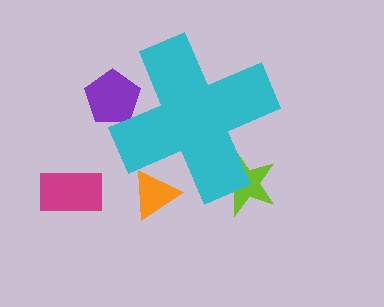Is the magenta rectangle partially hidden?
No, the magenta rectangle is fully visible.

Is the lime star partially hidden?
Yes, the lime star is partially hidden behind the cyan cross.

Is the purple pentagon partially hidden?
Yes, the purple pentagon is partially hidden behind the cyan cross.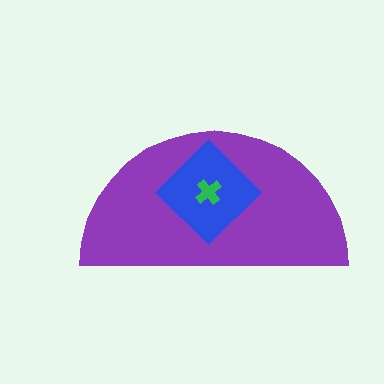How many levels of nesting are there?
3.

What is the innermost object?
The green cross.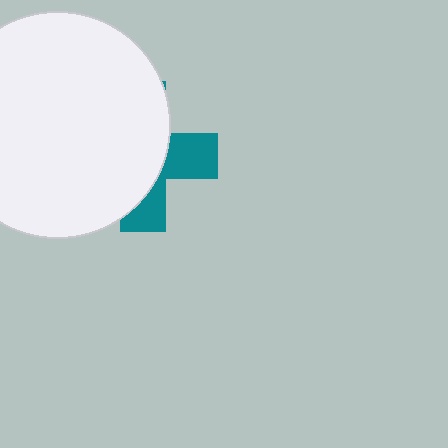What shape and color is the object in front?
The object in front is a white circle.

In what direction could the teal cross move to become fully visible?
The teal cross could move right. That would shift it out from behind the white circle entirely.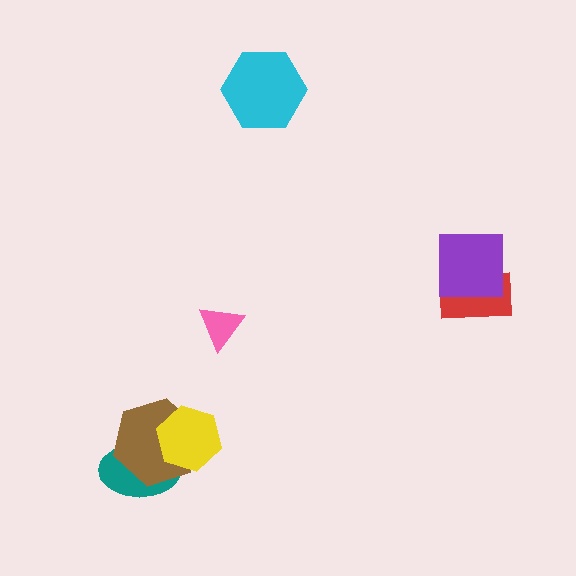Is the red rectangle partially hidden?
Yes, it is partially covered by another shape.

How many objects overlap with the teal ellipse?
2 objects overlap with the teal ellipse.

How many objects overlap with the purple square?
1 object overlaps with the purple square.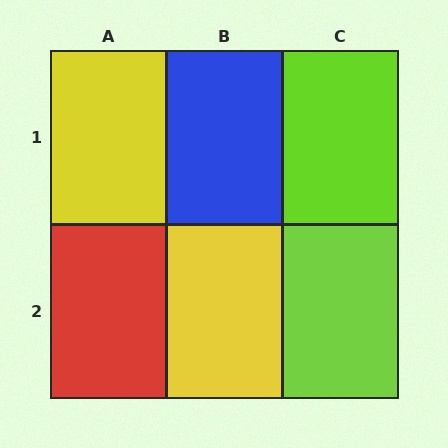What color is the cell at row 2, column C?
Lime.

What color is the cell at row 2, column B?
Yellow.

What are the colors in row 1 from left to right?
Yellow, blue, lime.